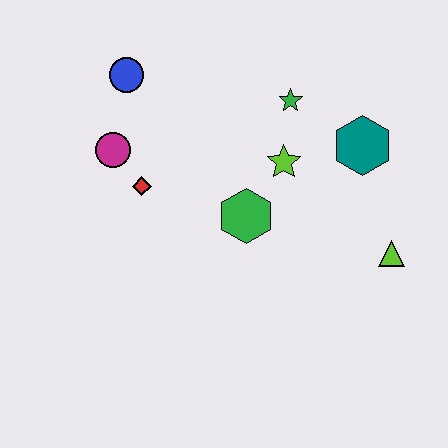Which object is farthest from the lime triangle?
The blue circle is farthest from the lime triangle.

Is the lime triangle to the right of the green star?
Yes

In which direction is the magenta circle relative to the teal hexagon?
The magenta circle is to the left of the teal hexagon.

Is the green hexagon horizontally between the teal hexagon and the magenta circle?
Yes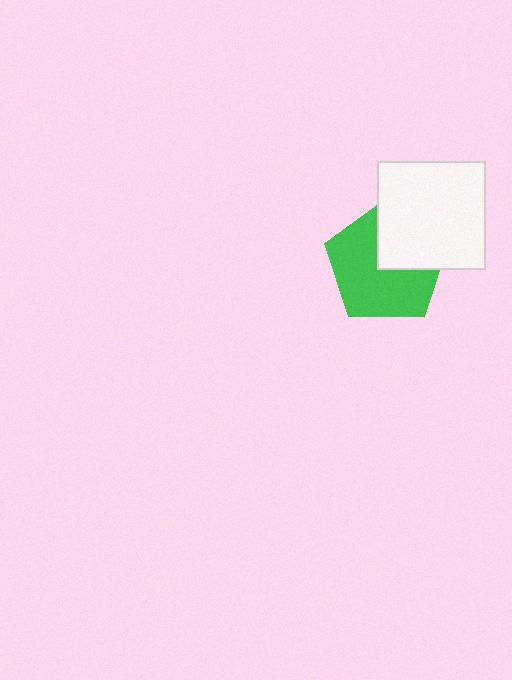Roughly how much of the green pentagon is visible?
Most of it is visible (roughly 65%).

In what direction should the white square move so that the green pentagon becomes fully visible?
The white square should move toward the upper-right. That is the shortest direction to clear the overlap and leave the green pentagon fully visible.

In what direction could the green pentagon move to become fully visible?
The green pentagon could move toward the lower-left. That would shift it out from behind the white square entirely.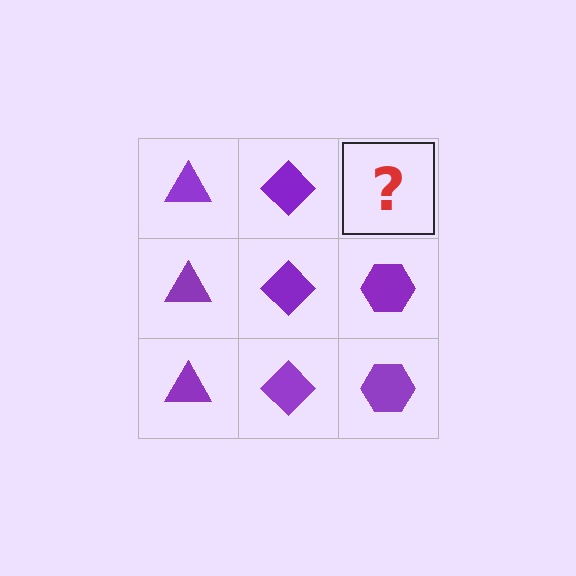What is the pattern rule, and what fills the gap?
The rule is that each column has a consistent shape. The gap should be filled with a purple hexagon.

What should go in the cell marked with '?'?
The missing cell should contain a purple hexagon.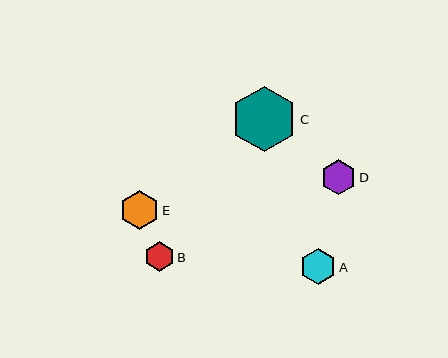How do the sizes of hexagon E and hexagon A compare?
Hexagon E and hexagon A are approximately the same size.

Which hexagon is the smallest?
Hexagon B is the smallest with a size of approximately 30 pixels.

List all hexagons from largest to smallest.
From largest to smallest: C, E, A, D, B.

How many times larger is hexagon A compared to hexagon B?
Hexagon A is approximately 1.2 times the size of hexagon B.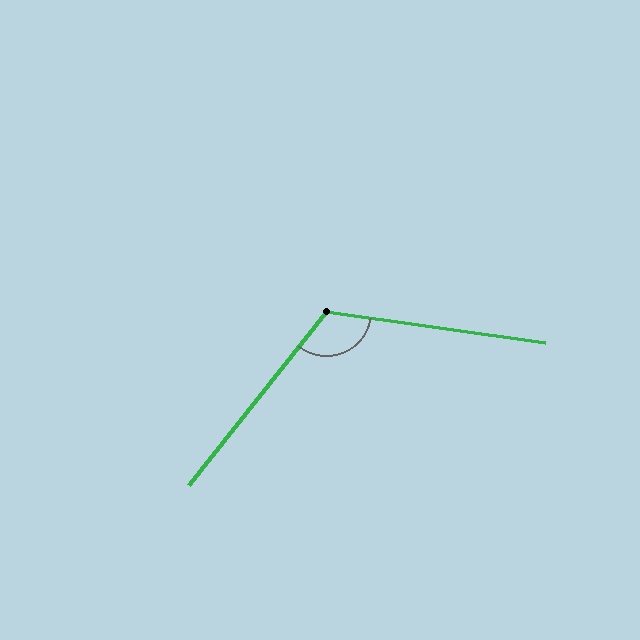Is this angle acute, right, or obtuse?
It is obtuse.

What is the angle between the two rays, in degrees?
Approximately 120 degrees.